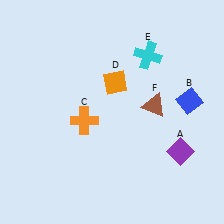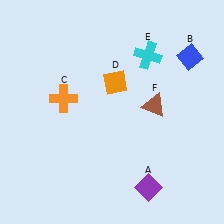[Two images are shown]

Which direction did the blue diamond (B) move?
The blue diamond (B) moved up.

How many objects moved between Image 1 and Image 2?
3 objects moved between the two images.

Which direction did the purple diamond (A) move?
The purple diamond (A) moved down.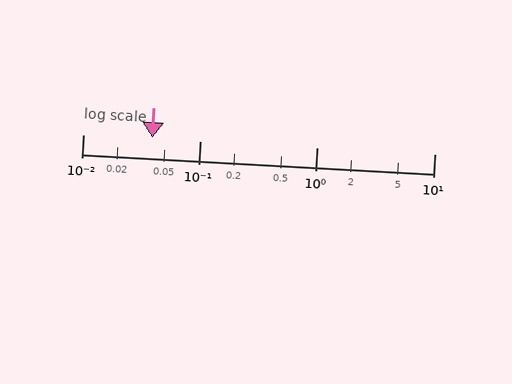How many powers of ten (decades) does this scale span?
The scale spans 3 decades, from 0.01 to 10.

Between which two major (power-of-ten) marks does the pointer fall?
The pointer is between 0.01 and 0.1.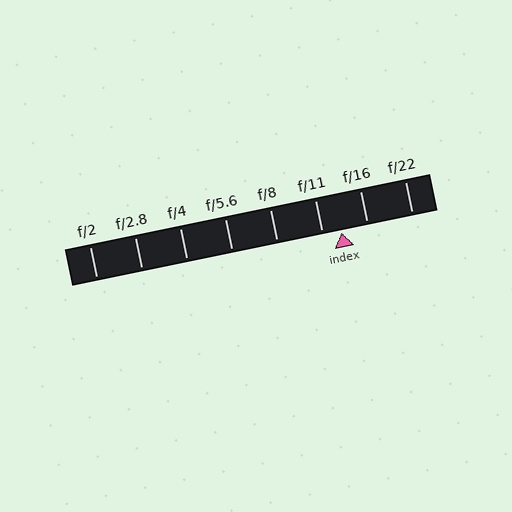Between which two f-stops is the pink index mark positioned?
The index mark is between f/11 and f/16.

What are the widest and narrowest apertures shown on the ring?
The widest aperture shown is f/2 and the narrowest is f/22.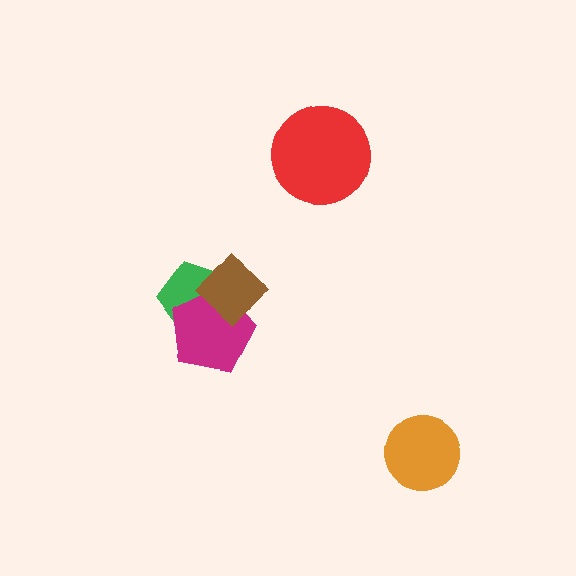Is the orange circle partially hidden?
No, no other shape covers it.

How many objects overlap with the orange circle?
0 objects overlap with the orange circle.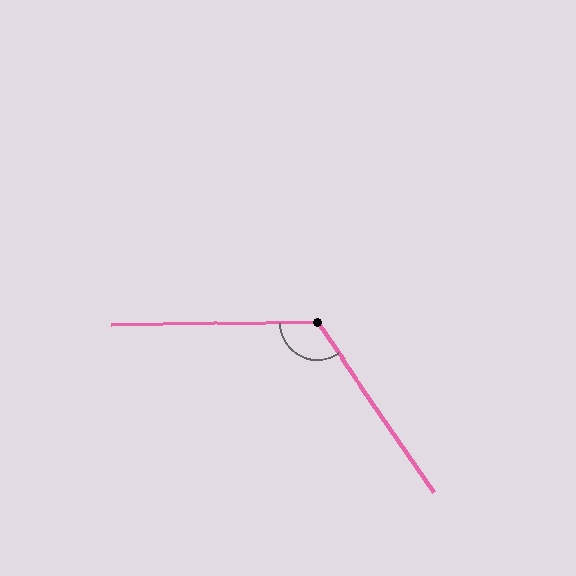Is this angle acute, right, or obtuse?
It is obtuse.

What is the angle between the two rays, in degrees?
Approximately 124 degrees.